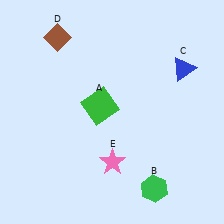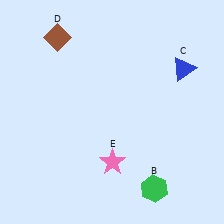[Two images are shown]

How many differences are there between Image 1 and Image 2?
There is 1 difference between the two images.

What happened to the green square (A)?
The green square (A) was removed in Image 2. It was in the top-left area of Image 1.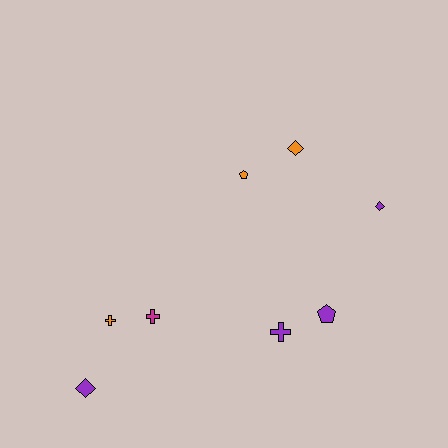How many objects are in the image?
There are 8 objects.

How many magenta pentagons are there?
There are no magenta pentagons.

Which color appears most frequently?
Purple, with 4 objects.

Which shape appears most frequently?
Diamond, with 3 objects.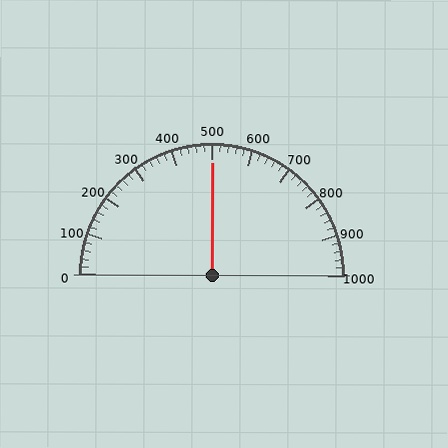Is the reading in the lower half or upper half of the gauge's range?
The reading is in the upper half of the range (0 to 1000).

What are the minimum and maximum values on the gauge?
The gauge ranges from 0 to 1000.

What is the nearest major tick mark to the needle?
The nearest major tick mark is 500.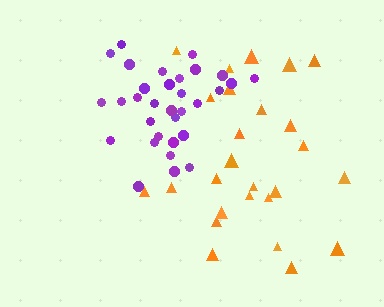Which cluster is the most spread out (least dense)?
Orange.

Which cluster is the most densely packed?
Purple.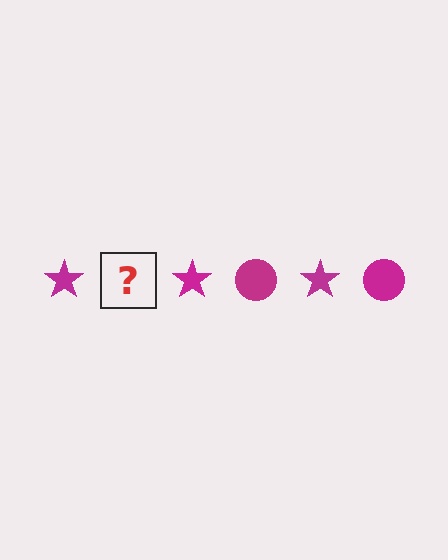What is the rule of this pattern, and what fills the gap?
The rule is that the pattern cycles through star, circle shapes in magenta. The gap should be filled with a magenta circle.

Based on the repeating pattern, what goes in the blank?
The blank should be a magenta circle.